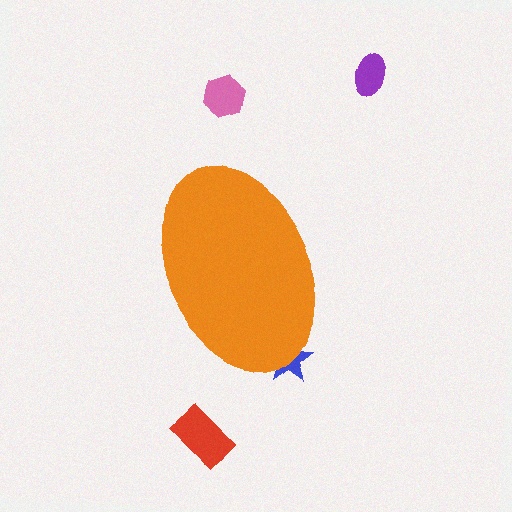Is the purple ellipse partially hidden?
No, the purple ellipse is fully visible.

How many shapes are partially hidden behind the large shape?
1 shape is partially hidden.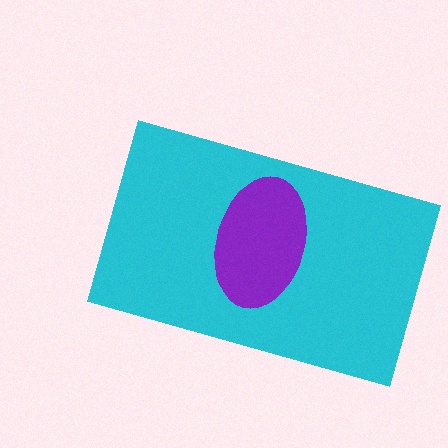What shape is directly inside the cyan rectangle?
The purple ellipse.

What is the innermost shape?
The purple ellipse.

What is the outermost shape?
The cyan rectangle.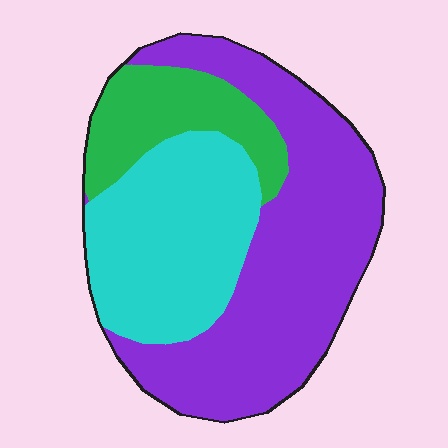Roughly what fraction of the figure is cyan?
Cyan covers around 30% of the figure.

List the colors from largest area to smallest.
From largest to smallest: purple, cyan, green.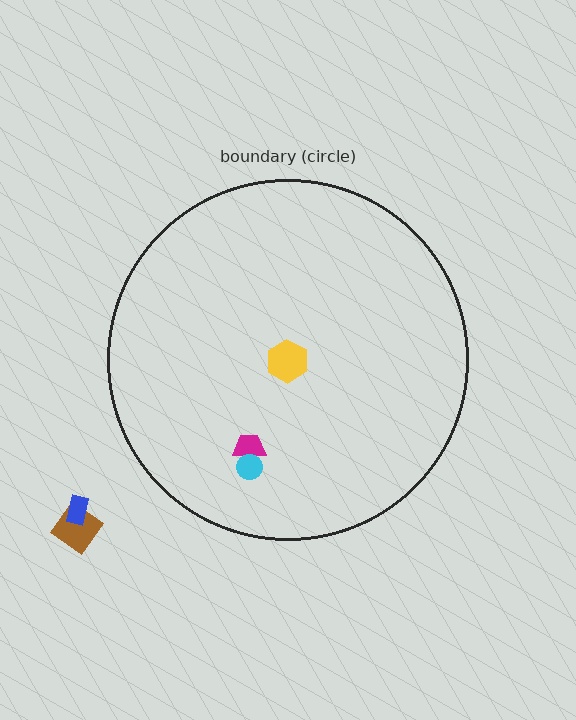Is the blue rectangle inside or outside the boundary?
Outside.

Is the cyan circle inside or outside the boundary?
Inside.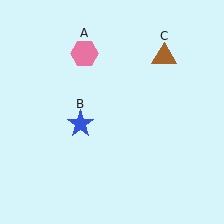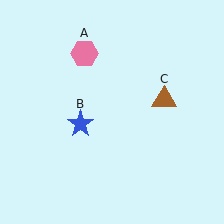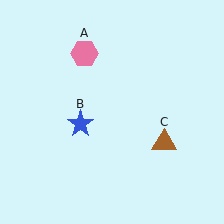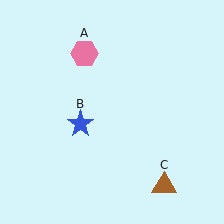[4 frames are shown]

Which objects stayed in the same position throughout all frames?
Pink hexagon (object A) and blue star (object B) remained stationary.